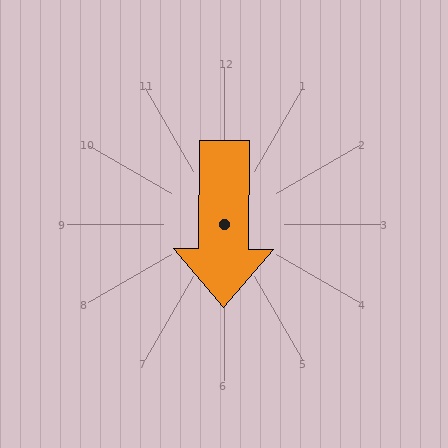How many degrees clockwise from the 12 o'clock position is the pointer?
Approximately 181 degrees.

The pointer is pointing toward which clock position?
Roughly 6 o'clock.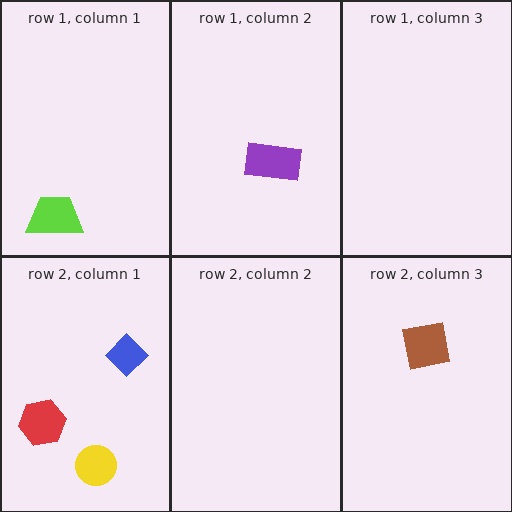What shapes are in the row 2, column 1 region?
The yellow circle, the blue diamond, the red hexagon.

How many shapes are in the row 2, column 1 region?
3.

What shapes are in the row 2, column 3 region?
The brown square.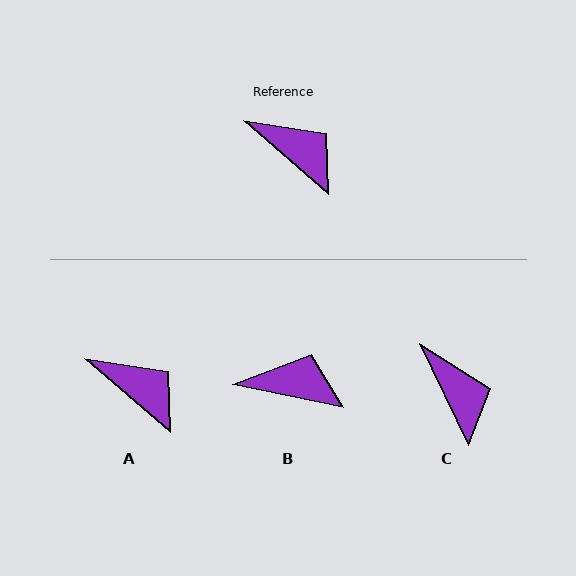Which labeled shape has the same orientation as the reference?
A.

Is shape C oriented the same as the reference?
No, it is off by about 23 degrees.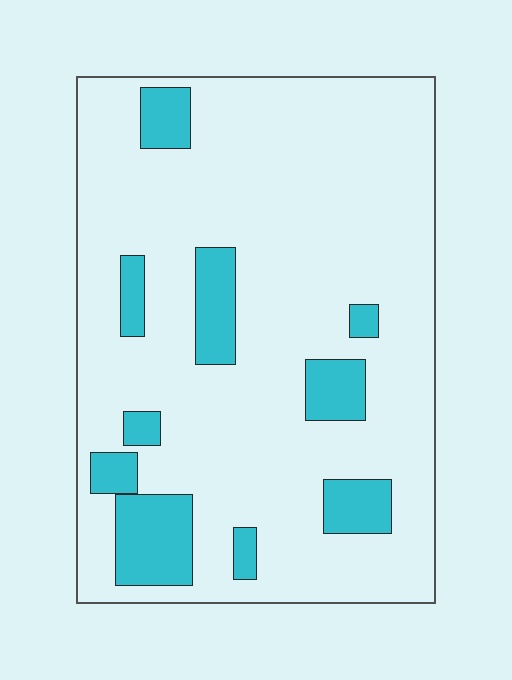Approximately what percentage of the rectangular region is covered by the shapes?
Approximately 15%.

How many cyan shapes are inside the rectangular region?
10.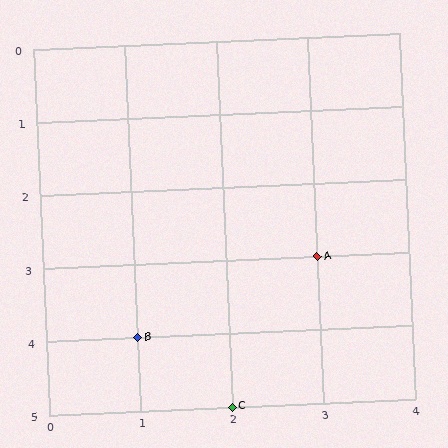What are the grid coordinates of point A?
Point A is at grid coordinates (3, 3).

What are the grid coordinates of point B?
Point B is at grid coordinates (1, 4).